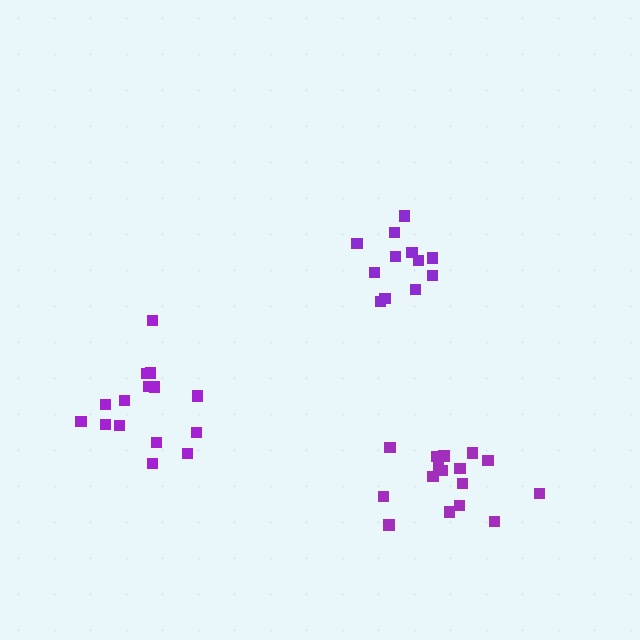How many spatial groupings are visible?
There are 3 spatial groupings.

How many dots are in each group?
Group 1: 12 dots, Group 2: 16 dots, Group 3: 15 dots (43 total).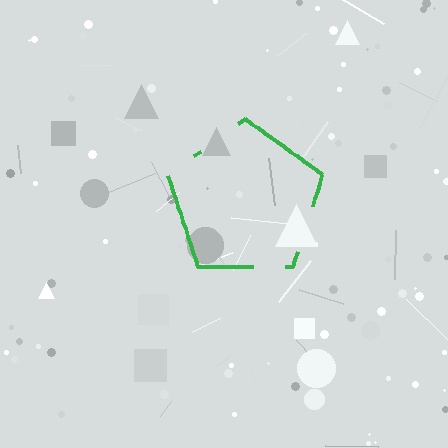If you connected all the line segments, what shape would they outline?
They would outline a pentagon.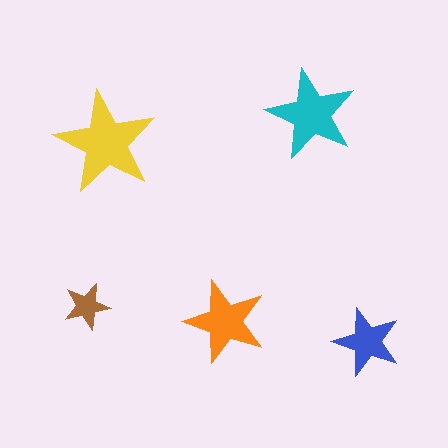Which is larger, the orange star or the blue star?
The orange one.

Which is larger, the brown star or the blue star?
The blue one.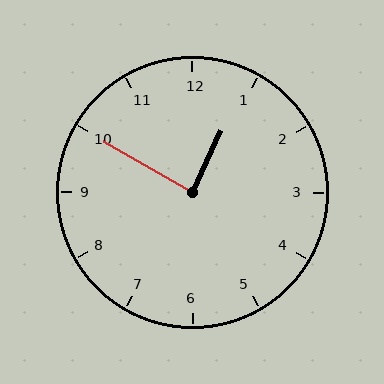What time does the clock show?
12:50.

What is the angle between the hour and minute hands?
Approximately 85 degrees.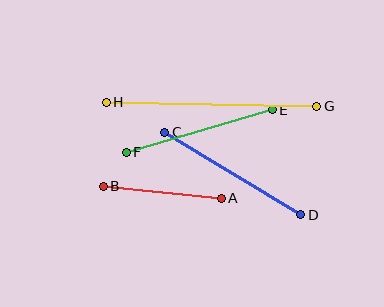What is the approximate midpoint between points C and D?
The midpoint is at approximately (233, 174) pixels.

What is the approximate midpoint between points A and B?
The midpoint is at approximately (162, 192) pixels.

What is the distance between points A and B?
The distance is approximately 118 pixels.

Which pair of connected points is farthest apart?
Points G and H are farthest apart.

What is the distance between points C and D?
The distance is approximately 159 pixels.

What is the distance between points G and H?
The distance is approximately 210 pixels.